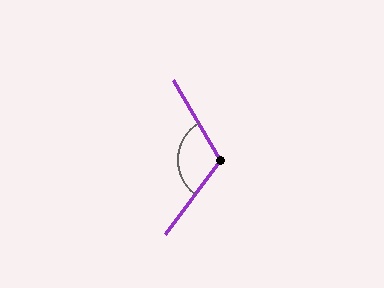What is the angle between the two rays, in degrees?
Approximately 112 degrees.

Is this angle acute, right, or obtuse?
It is obtuse.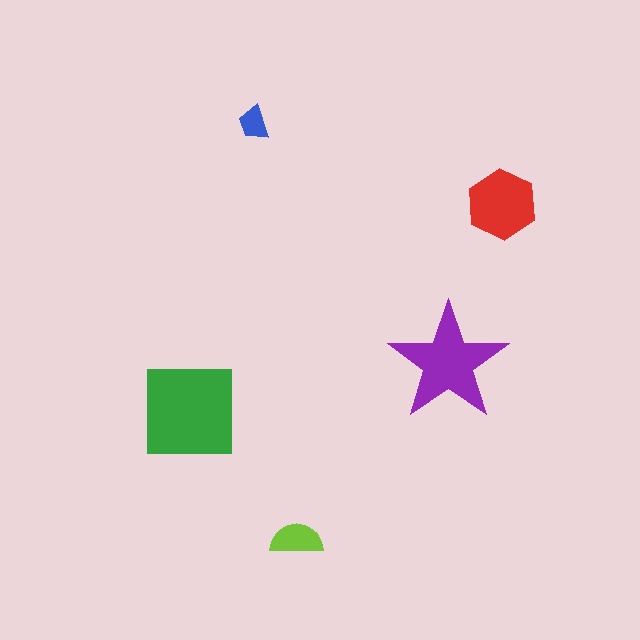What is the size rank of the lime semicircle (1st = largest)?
4th.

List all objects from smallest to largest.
The blue trapezoid, the lime semicircle, the red hexagon, the purple star, the green square.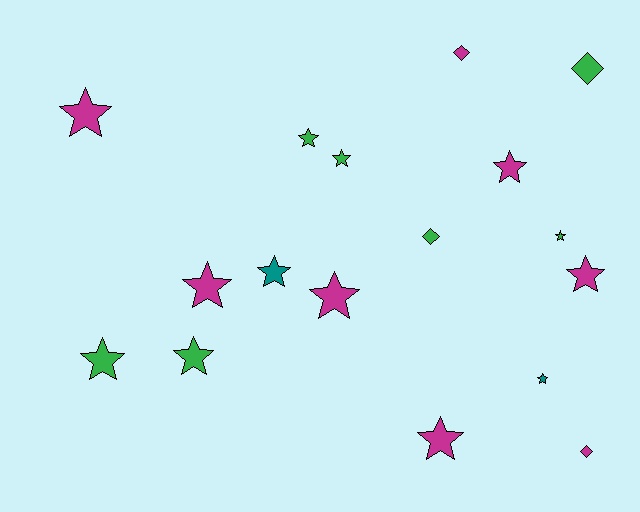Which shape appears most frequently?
Star, with 13 objects.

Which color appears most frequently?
Magenta, with 8 objects.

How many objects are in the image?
There are 17 objects.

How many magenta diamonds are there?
There are 2 magenta diamonds.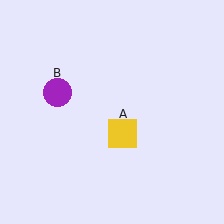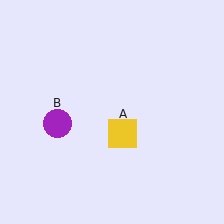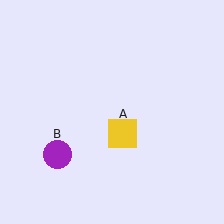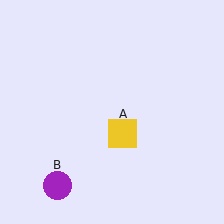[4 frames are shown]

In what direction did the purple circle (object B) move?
The purple circle (object B) moved down.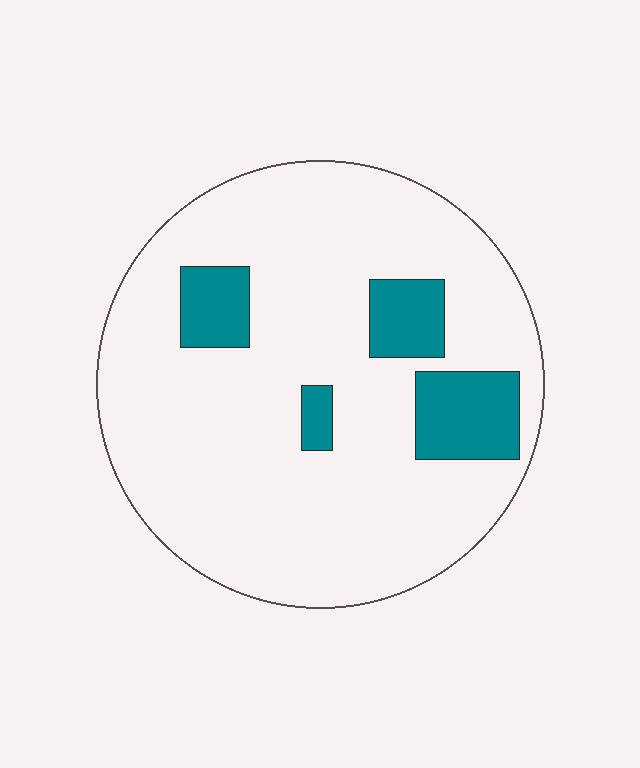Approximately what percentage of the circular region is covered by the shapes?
Approximately 15%.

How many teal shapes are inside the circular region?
4.